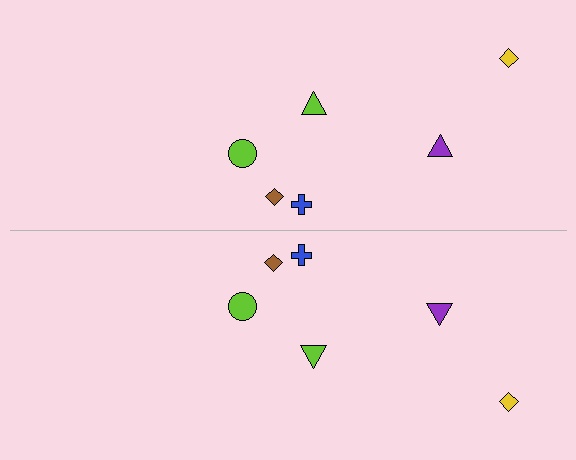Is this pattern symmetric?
Yes, this pattern has bilateral (reflection) symmetry.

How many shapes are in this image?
There are 12 shapes in this image.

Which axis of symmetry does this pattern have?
The pattern has a horizontal axis of symmetry running through the center of the image.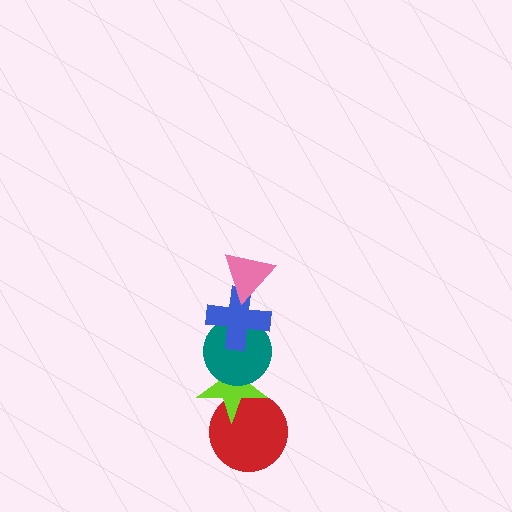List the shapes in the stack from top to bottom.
From top to bottom: the pink triangle, the blue cross, the teal circle, the lime star, the red circle.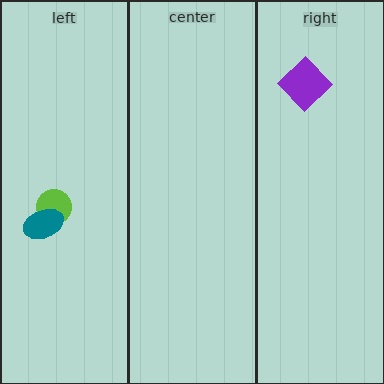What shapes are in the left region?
The lime circle, the teal ellipse.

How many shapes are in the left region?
2.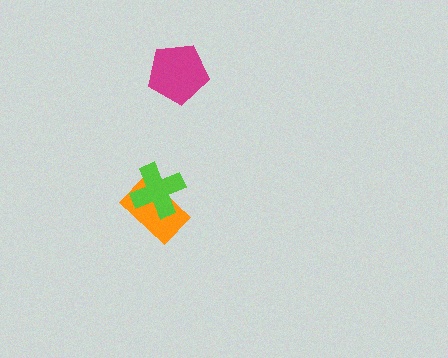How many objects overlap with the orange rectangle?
1 object overlaps with the orange rectangle.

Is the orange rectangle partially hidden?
Yes, it is partially covered by another shape.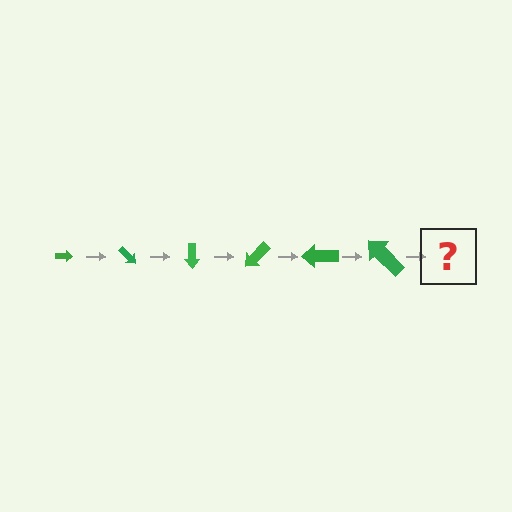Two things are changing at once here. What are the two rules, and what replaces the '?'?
The two rules are that the arrow grows larger each step and it rotates 45 degrees each step. The '?' should be an arrow, larger than the previous one and rotated 270 degrees from the start.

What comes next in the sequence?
The next element should be an arrow, larger than the previous one and rotated 270 degrees from the start.